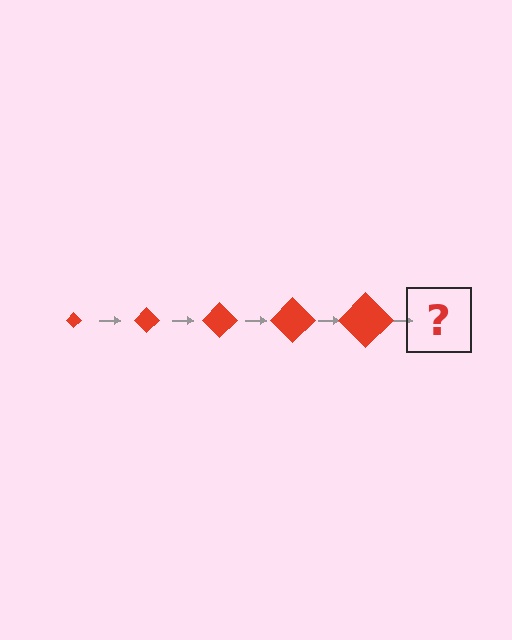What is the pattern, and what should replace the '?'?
The pattern is that the diamond gets progressively larger each step. The '?' should be a red diamond, larger than the previous one.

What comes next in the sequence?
The next element should be a red diamond, larger than the previous one.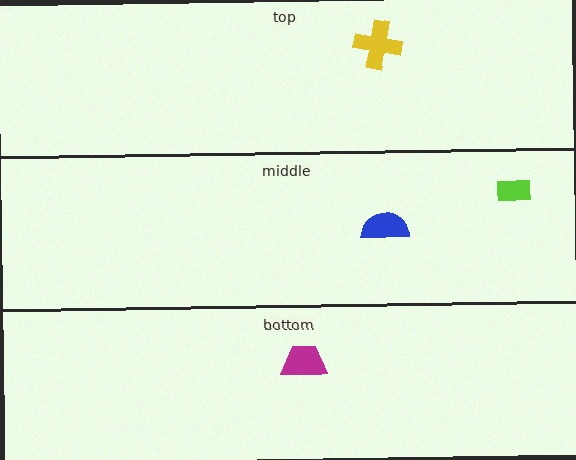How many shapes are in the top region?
1.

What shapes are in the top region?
The yellow cross.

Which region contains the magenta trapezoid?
The bottom region.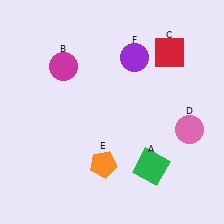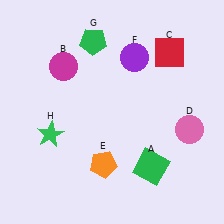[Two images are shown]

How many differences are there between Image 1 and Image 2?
There are 2 differences between the two images.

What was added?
A green pentagon (G), a green star (H) were added in Image 2.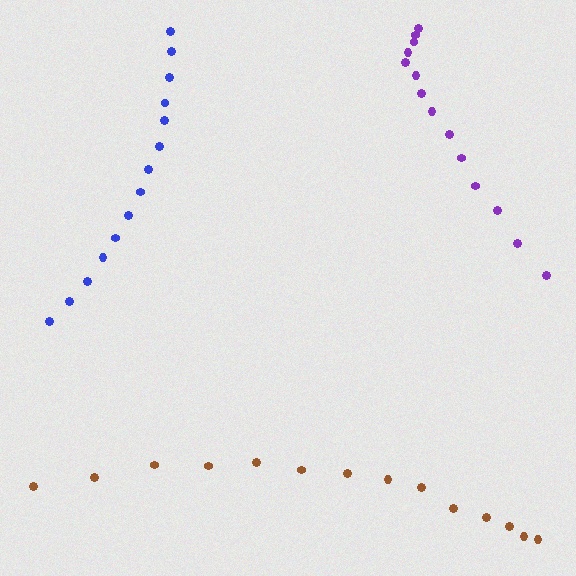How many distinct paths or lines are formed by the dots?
There are 3 distinct paths.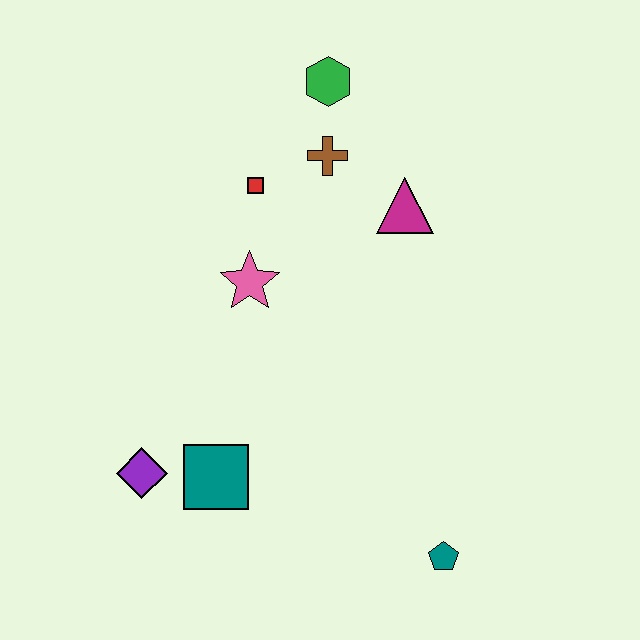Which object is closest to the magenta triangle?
The brown cross is closest to the magenta triangle.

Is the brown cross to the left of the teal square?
No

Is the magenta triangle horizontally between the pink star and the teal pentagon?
Yes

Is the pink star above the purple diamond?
Yes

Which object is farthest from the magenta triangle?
The purple diamond is farthest from the magenta triangle.